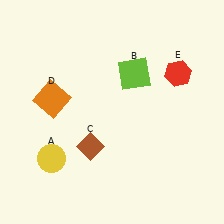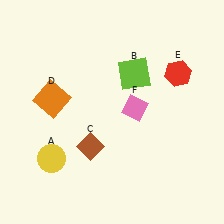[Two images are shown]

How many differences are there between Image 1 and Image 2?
There is 1 difference between the two images.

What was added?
A pink diamond (F) was added in Image 2.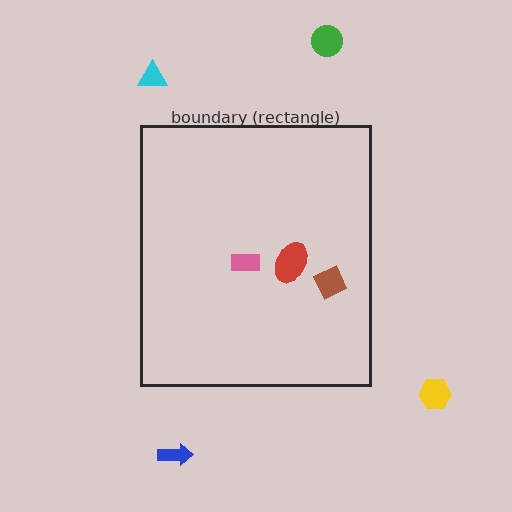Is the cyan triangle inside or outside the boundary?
Outside.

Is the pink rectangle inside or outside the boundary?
Inside.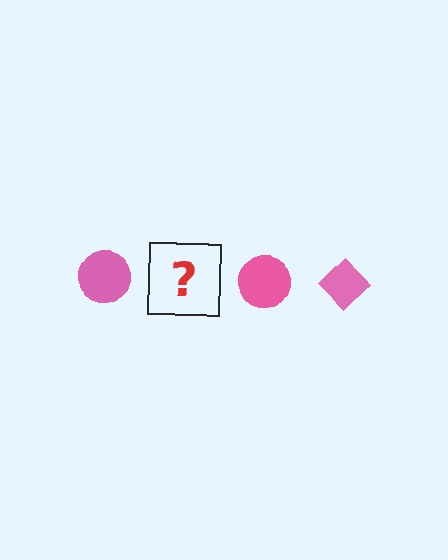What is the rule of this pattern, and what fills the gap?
The rule is that the pattern cycles through circle, diamond shapes in pink. The gap should be filled with a pink diamond.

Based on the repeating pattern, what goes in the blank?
The blank should be a pink diamond.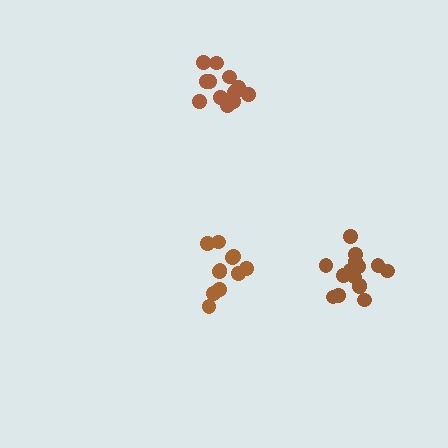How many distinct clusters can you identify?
There are 3 distinct clusters.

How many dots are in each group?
Group 1: 11 dots, Group 2: 15 dots, Group 3: 12 dots (38 total).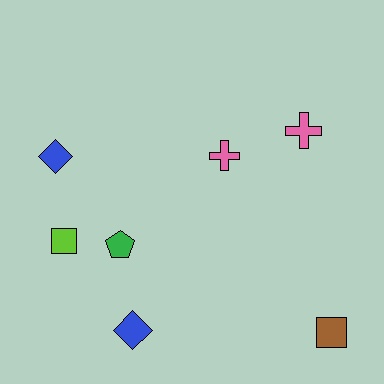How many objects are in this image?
There are 7 objects.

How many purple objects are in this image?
There are no purple objects.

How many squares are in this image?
There are 2 squares.